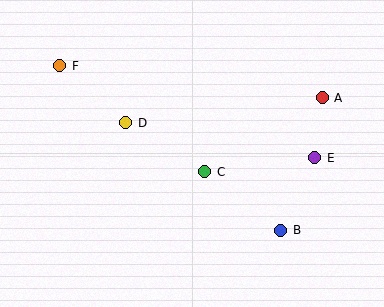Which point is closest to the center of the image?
Point C at (205, 172) is closest to the center.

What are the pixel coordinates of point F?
Point F is at (60, 66).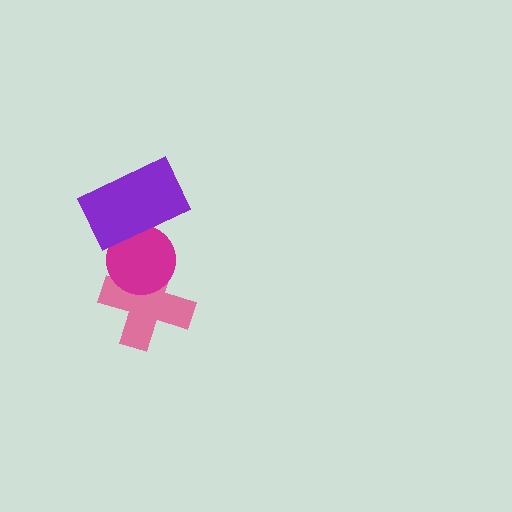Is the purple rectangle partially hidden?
No, no other shape covers it.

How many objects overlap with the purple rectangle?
1 object overlaps with the purple rectangle.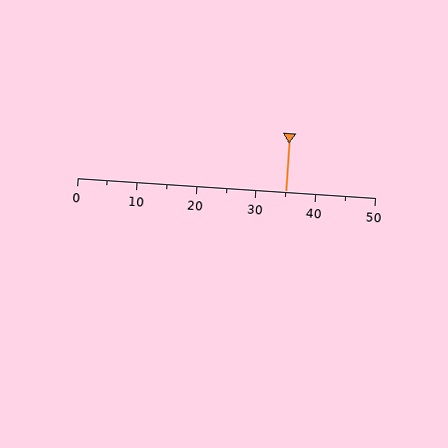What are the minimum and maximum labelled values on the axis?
The axis runs from 0 to 50.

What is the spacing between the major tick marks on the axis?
The major ticks are spaced 10 apart.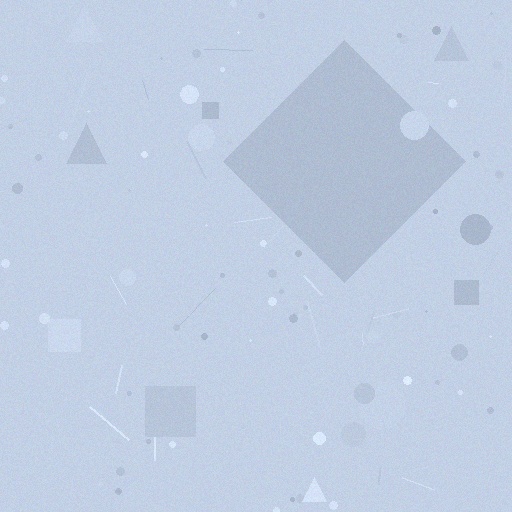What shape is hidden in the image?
A diamond is hidden in the image.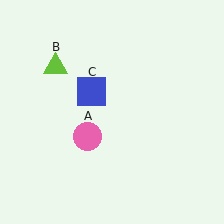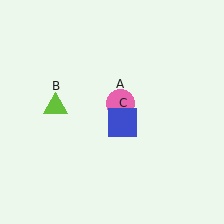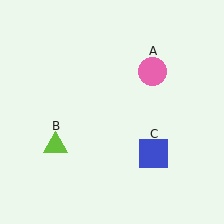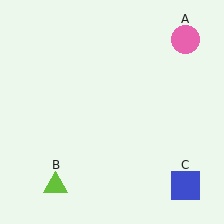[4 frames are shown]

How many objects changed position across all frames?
3 objects changed position: pink circle (object A), lime triangle (object B), blue square (object C).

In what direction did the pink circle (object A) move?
The pink circle (object A) moved up and to the right.